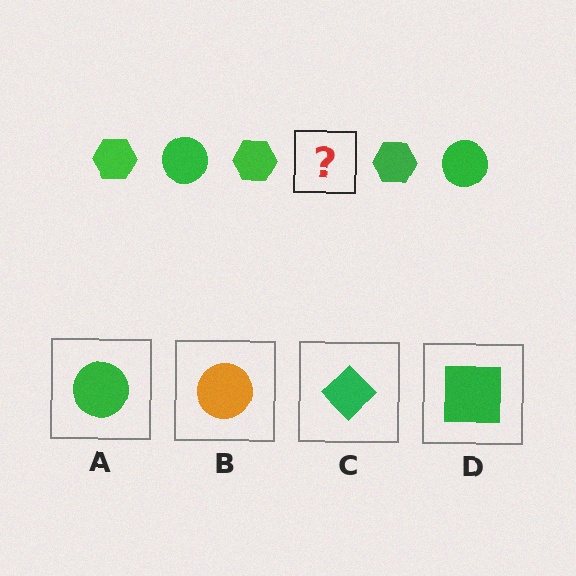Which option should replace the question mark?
Option A.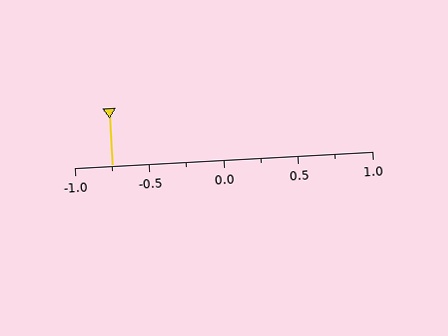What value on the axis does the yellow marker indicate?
The marker indicates approximately -0.75.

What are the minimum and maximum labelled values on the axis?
The axis runs from -1.0 to 1.0.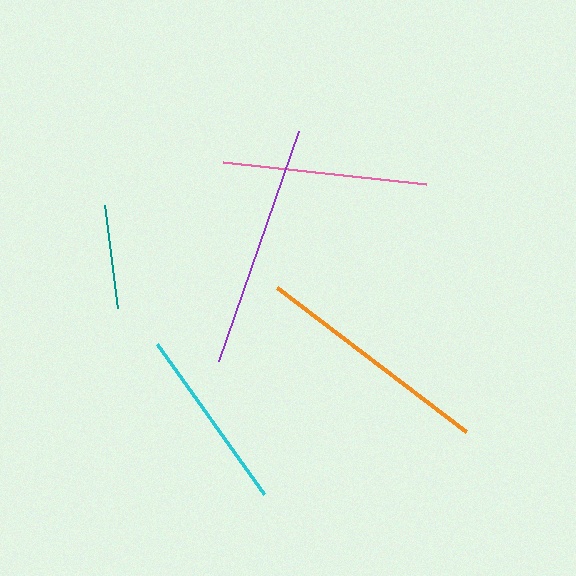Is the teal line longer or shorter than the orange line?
The orange line is longer than the teal line.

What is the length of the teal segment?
The teal segment is approximately 104 pixels long.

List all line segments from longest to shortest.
From longest to shortest: purple, orange, pink, cyan, teal.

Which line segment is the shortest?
The teal line is the shortest at approximately 104 pixels.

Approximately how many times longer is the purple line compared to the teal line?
The purple line is approximately 2.3 times the length of the teal line.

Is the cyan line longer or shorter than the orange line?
The orange line is longer than the cyan line.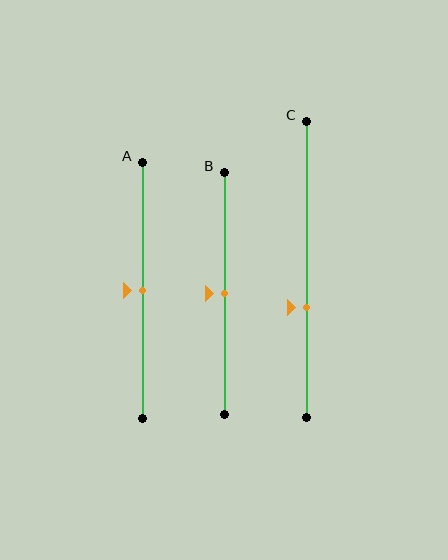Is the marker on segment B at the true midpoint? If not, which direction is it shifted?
Yes, the marker on segment B is at the true midpoint.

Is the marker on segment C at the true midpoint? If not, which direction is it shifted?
No, the marker on segment C is shifted downward by about 13% of the segment length.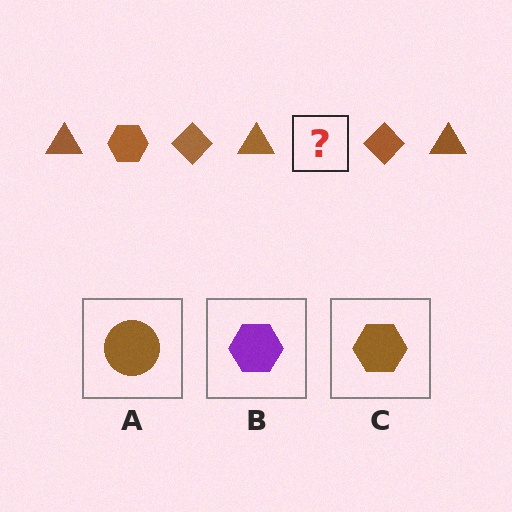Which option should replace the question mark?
Option C.